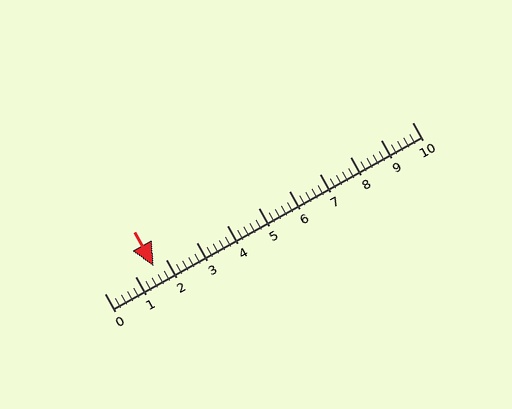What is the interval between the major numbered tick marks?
The major tick marks are spaced 1 units apart.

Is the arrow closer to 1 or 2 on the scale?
The arrow is closer to 2.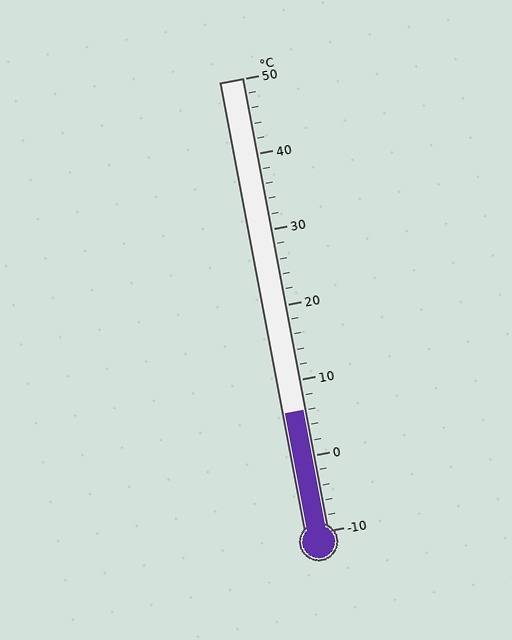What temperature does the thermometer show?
The thermometer shows approximately 6°C.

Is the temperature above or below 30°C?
The temperature is below 30°C.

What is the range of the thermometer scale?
The thermometer scale ranges from -10°C to 50°C.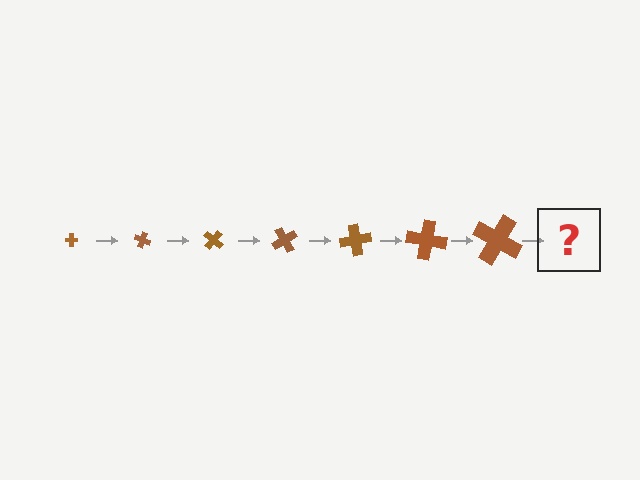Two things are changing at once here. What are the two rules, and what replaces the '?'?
The two rules are that the cross grows larger each step and it rotates 20 degrees each step. The '?' should be a cross, larger than the previous one and rotated 140 degrees from the start.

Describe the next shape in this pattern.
It should be a cross, larger than the previous one and rotated 140 degrees from the start.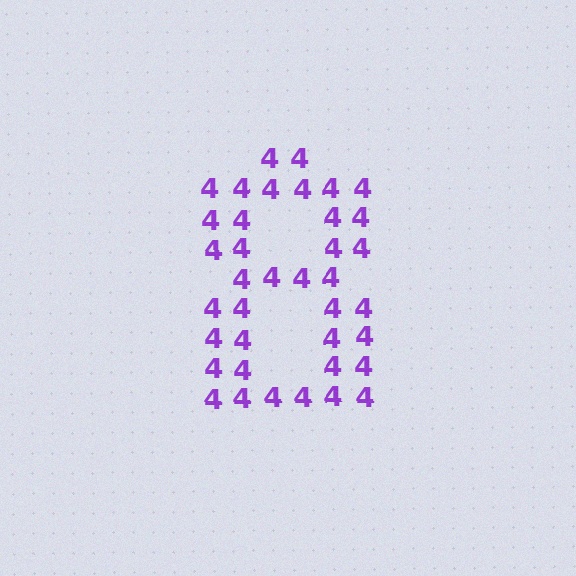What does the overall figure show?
The overall figure shows the digit 8.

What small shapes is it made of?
It is made of small digit 4's.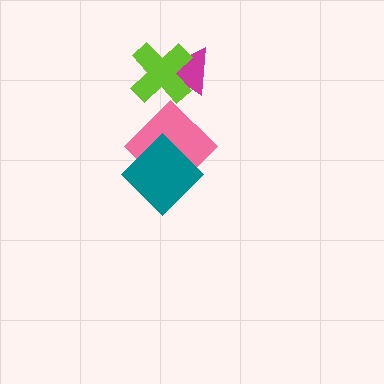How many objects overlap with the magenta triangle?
1 object overlaps with the magenta triangle.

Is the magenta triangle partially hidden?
Yes, it is partially covered by another shape.